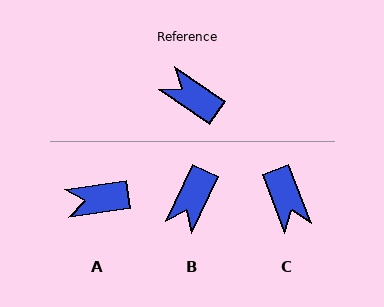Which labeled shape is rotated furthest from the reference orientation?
C, about 146 degrees away.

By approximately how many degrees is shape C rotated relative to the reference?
Approximately 146 degrees counter-clockwise.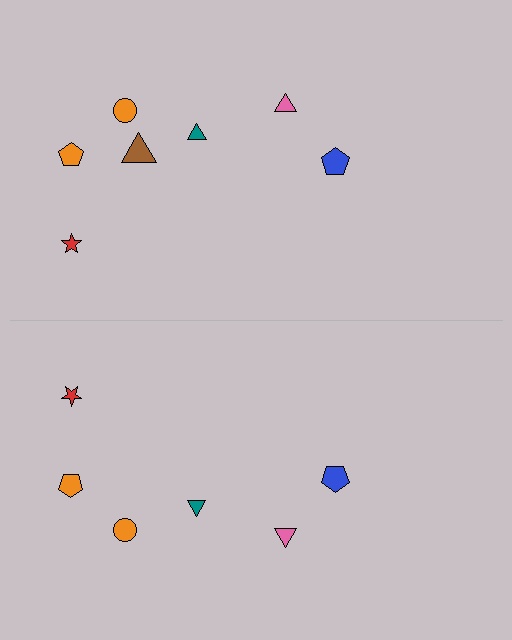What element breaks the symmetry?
A brown triangle is missing from the bottom side.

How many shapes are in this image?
There are 13 shapes in this image.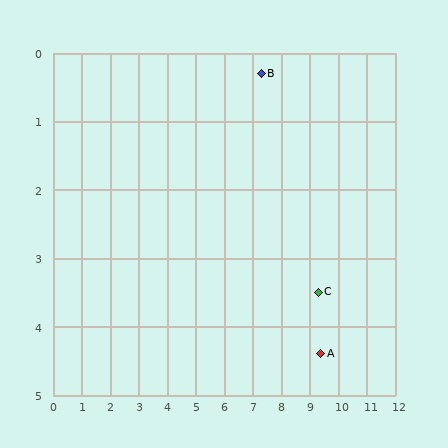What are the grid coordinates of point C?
Point C is at approximately (9.3, 3.5).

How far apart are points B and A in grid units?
Points B and A are about 4.6 grid units apart.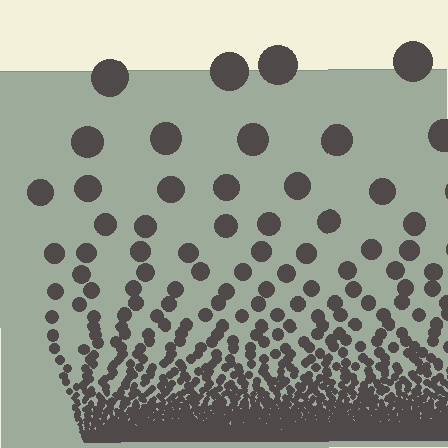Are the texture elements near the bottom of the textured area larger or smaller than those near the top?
Smaller. The gradient is inverted — elements near the bottom are smaller and denser.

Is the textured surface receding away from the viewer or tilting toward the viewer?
The surface appears to tilt toward the viewer. Texture elements get larger and sparser toward the top.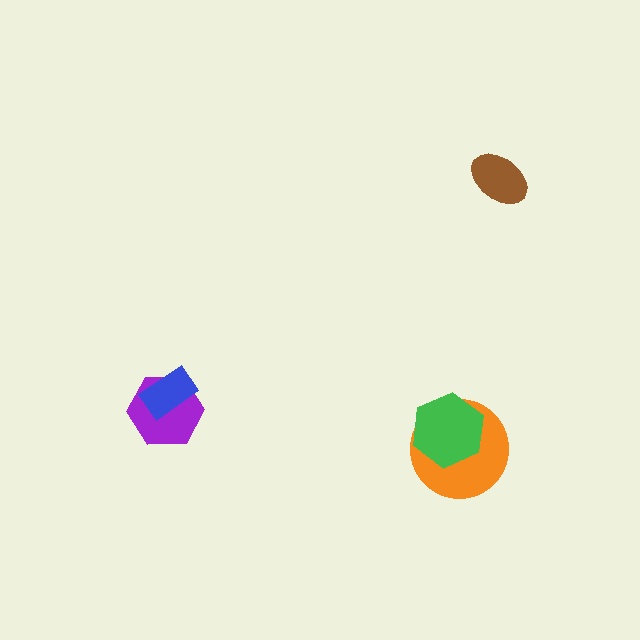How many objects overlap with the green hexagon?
1 object overlaps with the green hexagon.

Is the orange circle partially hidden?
Yes, it is partially covered by another shape.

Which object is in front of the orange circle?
The green hexagon is in front of the orange circle.